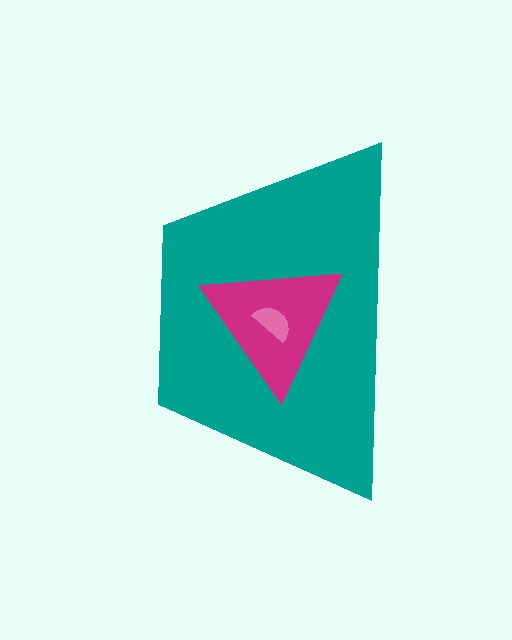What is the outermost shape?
The teal trapezoid.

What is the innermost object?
The pink semicircle.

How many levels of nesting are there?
3.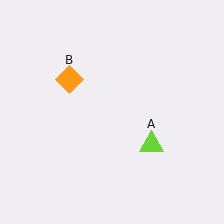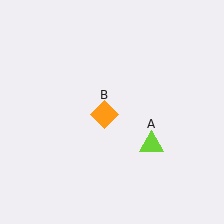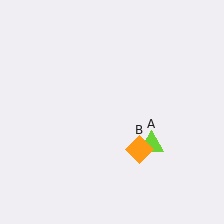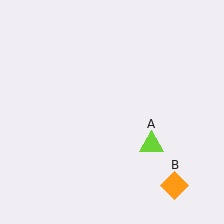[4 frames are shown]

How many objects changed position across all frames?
1 object changed position: orange diamond (object B).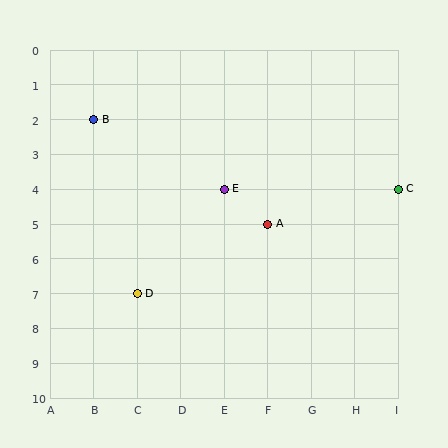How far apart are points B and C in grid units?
Points B and C are 7 columns and 2 rows apart (about 7.3 grid units diagonally).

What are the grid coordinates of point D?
Point D is at grid coordinates (C, 7).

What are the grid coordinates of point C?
Point C is at grid coordinates (I, 4).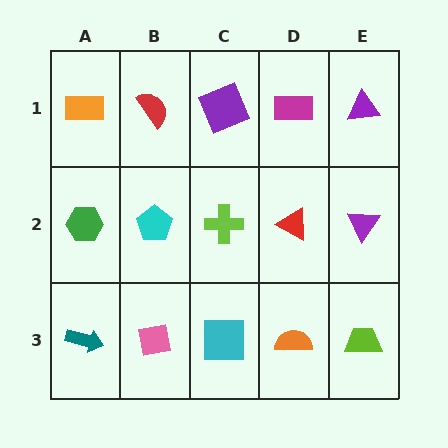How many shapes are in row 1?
5 shapes.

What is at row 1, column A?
An orange rectangle.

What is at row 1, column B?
A red semicircle.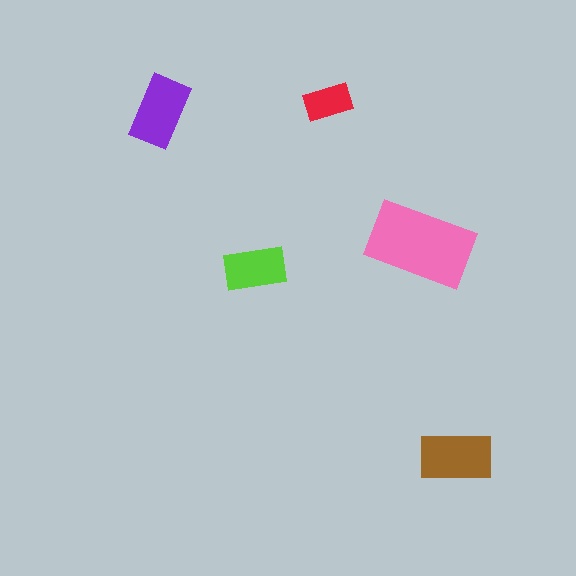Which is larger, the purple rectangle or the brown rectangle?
The brown one.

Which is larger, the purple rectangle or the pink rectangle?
The pink one.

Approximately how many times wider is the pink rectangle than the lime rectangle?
About 1.5 times wider.